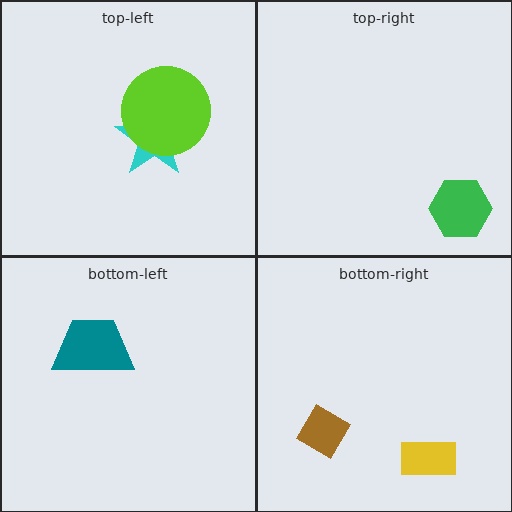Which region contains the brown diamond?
The bottom-right region.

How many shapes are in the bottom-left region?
1.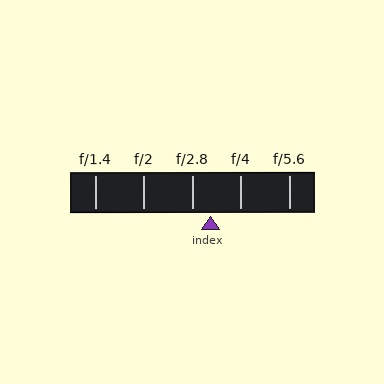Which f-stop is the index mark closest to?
The index mark is closest to f/2.8.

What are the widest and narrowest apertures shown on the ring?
The widest aperture shown is f/1.4 and the narrowest is f/5.6.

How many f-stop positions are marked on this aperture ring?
There are 5 f-stop positions marked.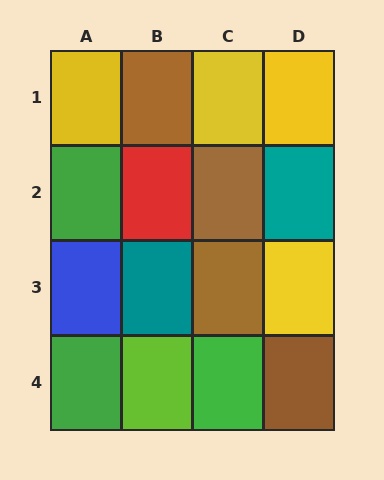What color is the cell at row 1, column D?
Yellow.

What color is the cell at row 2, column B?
Red.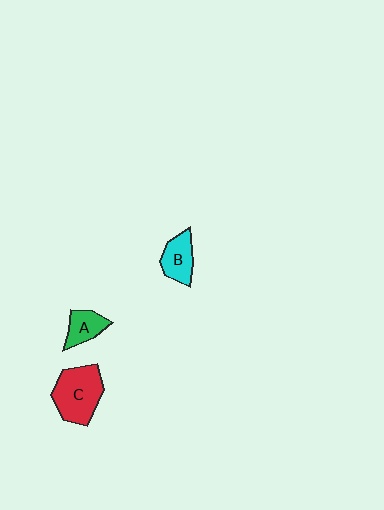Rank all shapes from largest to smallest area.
From largest to smallest: C (red), B (cyan), A (green).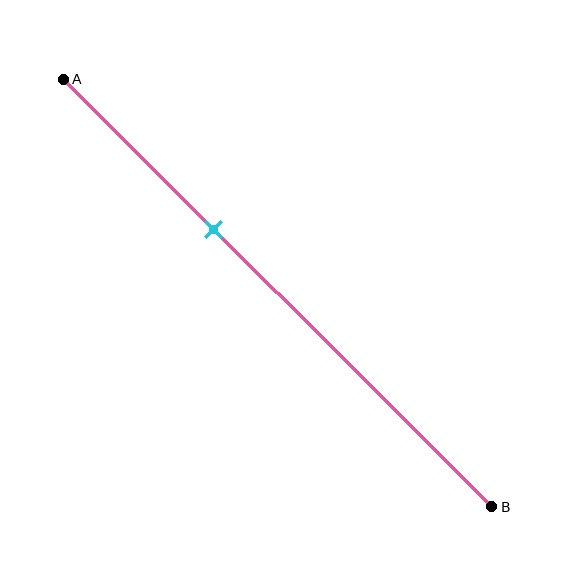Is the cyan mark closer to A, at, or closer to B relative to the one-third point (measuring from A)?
The cyan mark is approximately at the one-third point of segment AB.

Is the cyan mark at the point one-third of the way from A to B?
Yes, the mark is approximately at the one-third point.